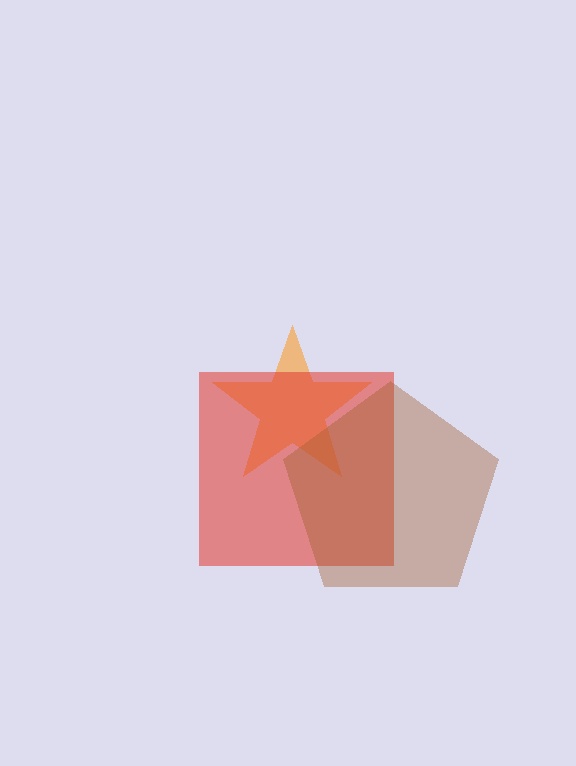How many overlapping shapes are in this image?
There are 3 overlapping shapes in the image.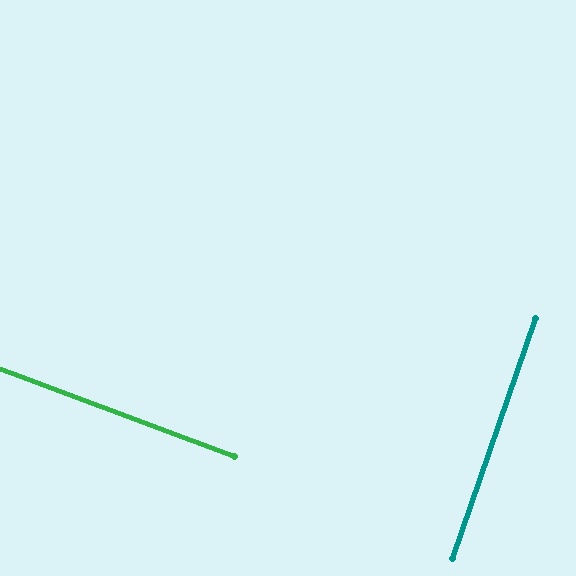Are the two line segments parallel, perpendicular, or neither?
Perpendicular — they meet at approximately 89°.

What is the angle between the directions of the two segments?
Approximately 89 degrees.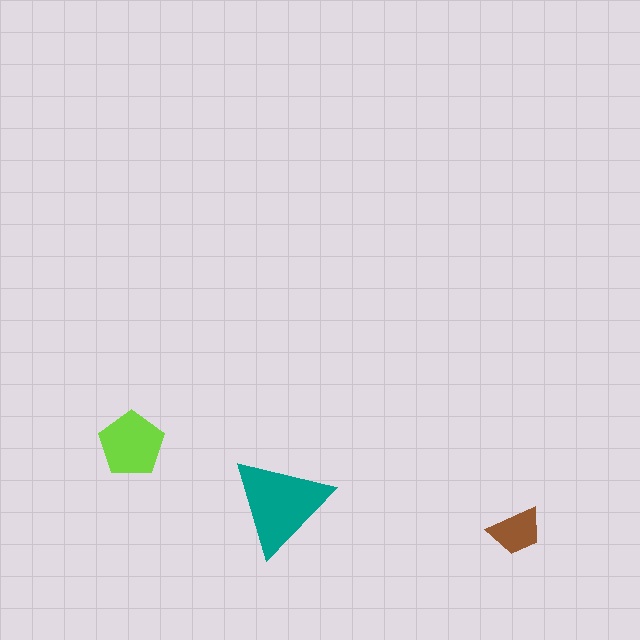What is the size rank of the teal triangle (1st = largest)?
1st.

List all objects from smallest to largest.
The brown trapezoid, the lime pentagon, the teal triangle.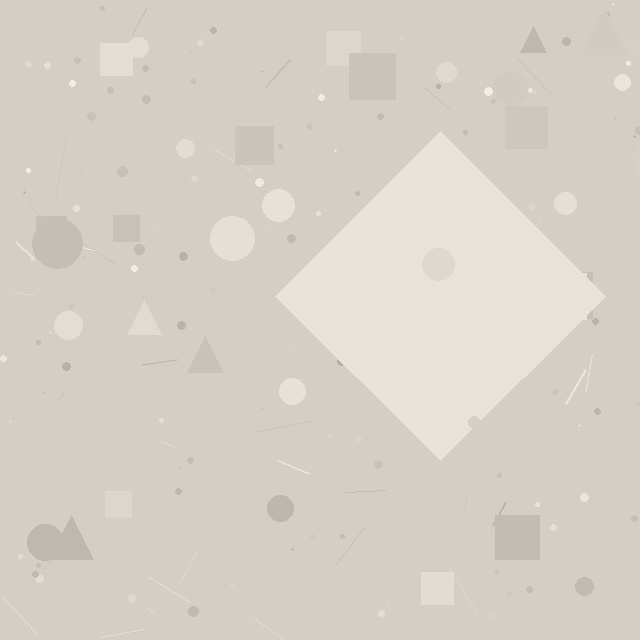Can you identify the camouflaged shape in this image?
The camouflaged shape is a diamond.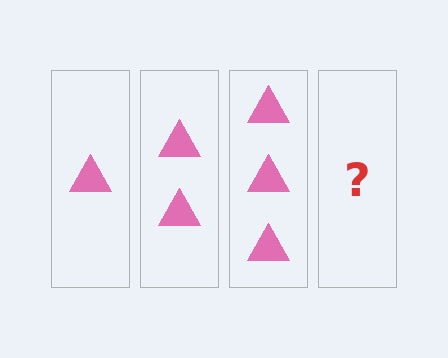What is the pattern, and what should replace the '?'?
The pattern is that each step adds one more triangle. The '?' should be 4 triangles.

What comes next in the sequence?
The next element should be 4 triangles.